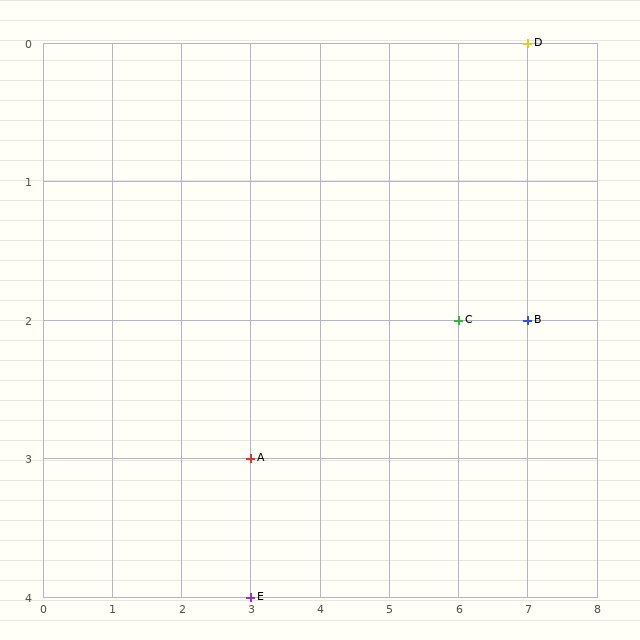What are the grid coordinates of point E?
Point E is at grid coordinates (3, 4).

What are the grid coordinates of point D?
Point D is at grid coordinates (7, 0).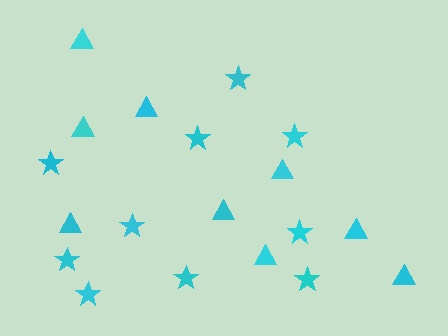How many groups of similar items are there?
There are 2 groups: one group of triangles (9) and one group of stars (10).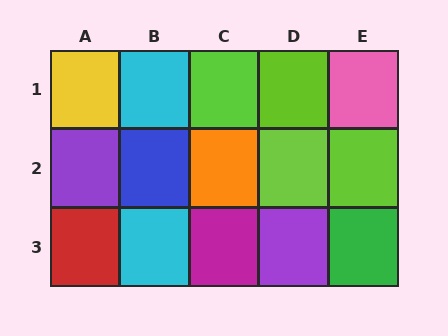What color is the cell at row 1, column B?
Cyan.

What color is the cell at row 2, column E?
Lime.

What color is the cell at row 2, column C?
Orange.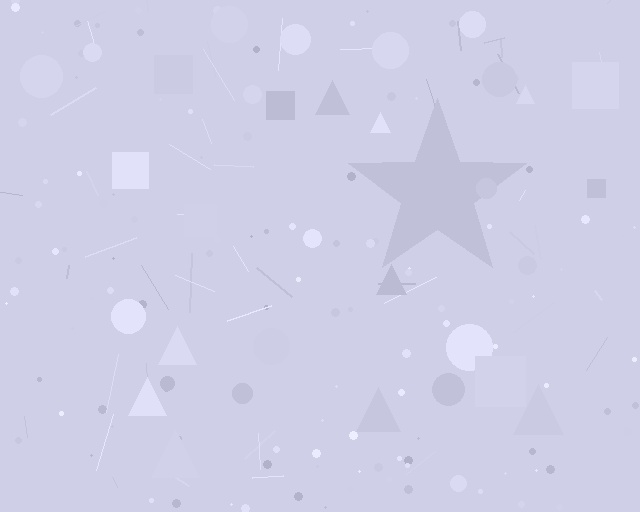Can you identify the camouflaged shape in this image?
The camouflaged shape is a star.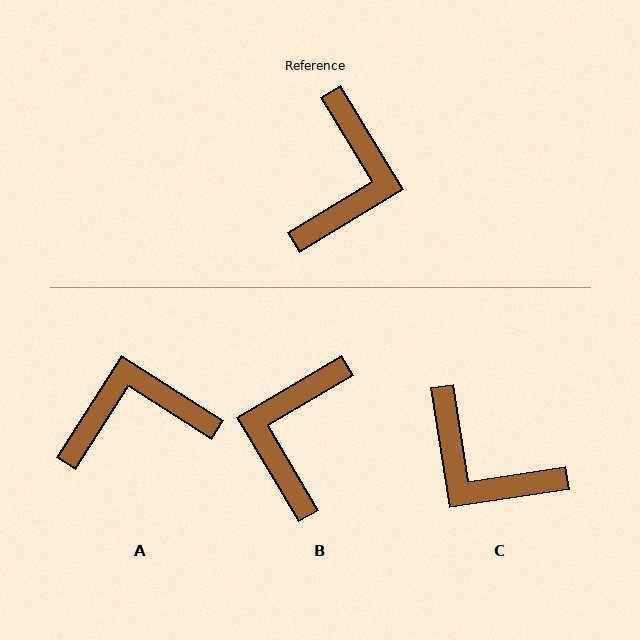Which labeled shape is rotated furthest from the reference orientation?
B, about 179 degrees away.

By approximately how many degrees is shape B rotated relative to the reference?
Approximately 179 degrees counter-clockwise.